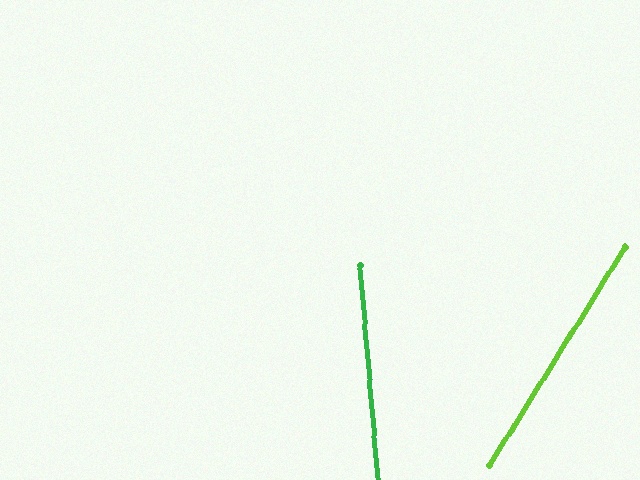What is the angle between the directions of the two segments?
Approximately 37 degrees.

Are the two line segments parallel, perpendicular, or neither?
Neither parallel nor perpendicular — they differ by about 37°.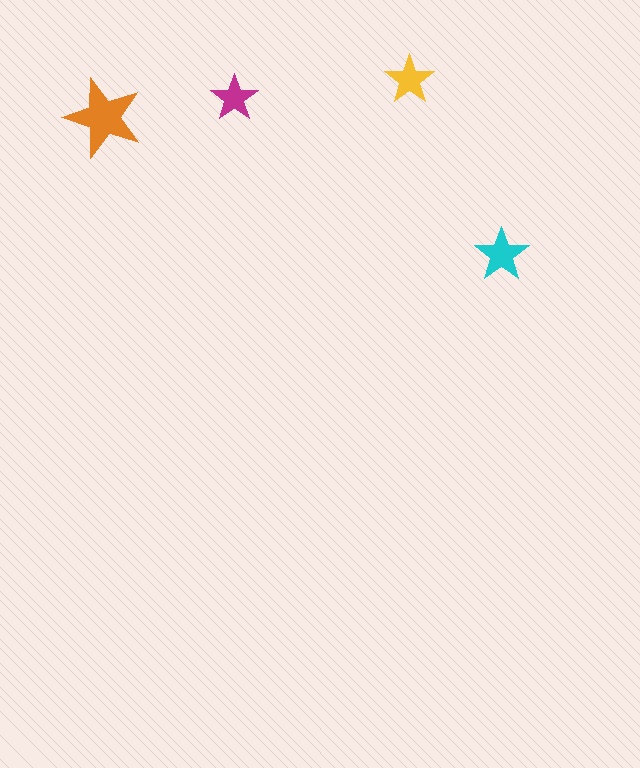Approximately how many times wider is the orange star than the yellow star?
About 1.5 times wider.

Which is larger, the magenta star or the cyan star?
The cyan one.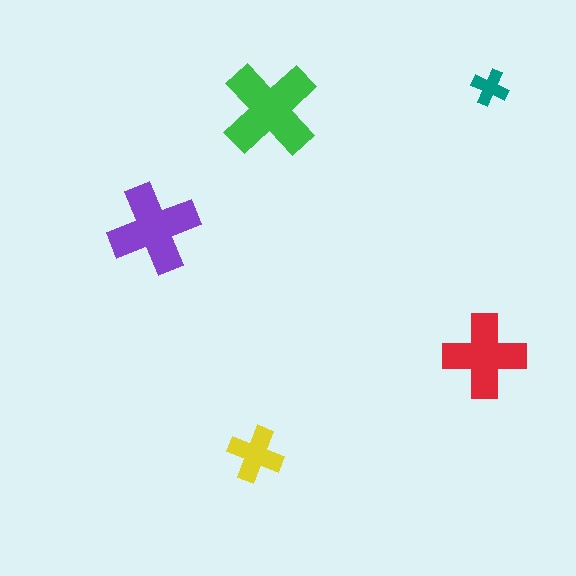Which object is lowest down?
The yellow cross is bottommost.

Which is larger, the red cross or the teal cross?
The red one.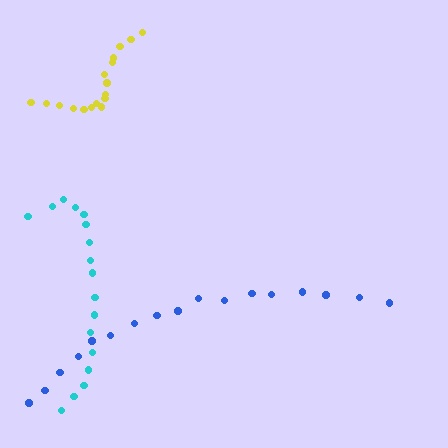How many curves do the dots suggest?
There are 3 distinct paths.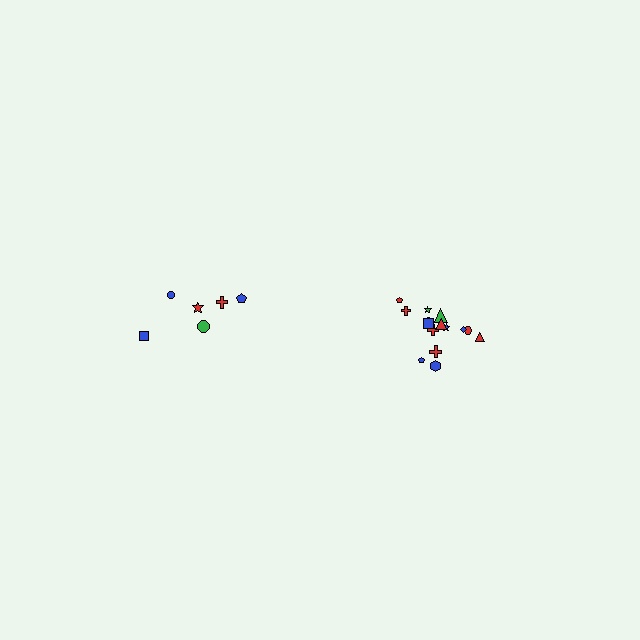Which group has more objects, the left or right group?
The right group.